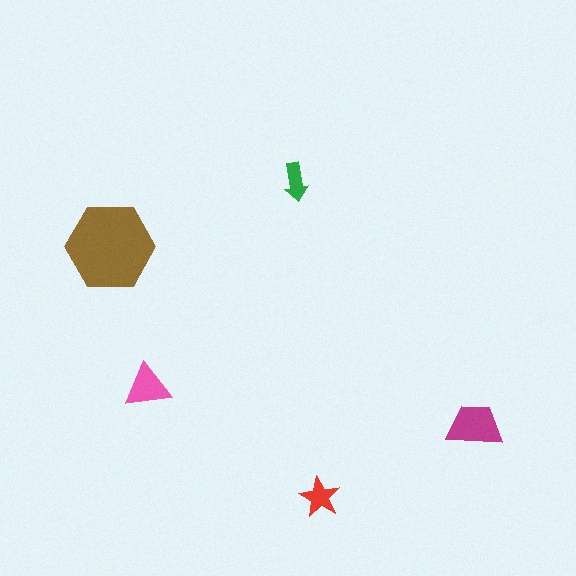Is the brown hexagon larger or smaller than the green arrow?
Larger.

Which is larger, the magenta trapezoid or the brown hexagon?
The brown hexagon.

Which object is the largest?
The brown hexagon.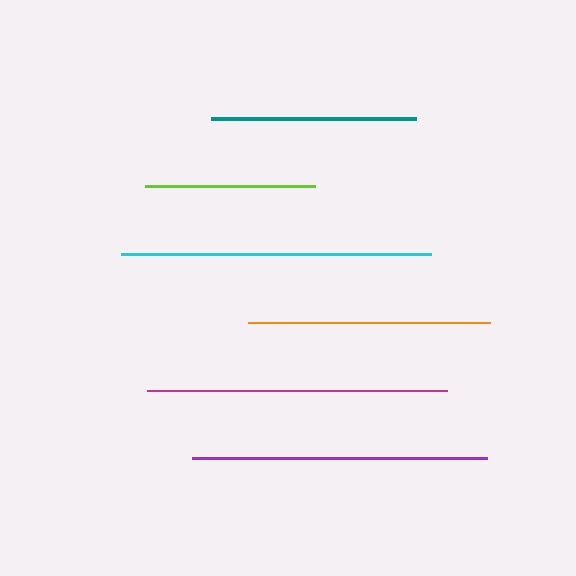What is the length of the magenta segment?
The magenta segment is approximately 301 pixels long.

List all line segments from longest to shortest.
From longest to shortest: cyan, magenta, purple, orange, teal, lime.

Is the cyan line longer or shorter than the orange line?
The cyan line is longer than the orange line.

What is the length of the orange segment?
The orange segment is approximately 242 pixels long.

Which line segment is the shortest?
The lime line is the shortest at approximately 170 pixels.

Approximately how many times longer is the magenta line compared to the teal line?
The magenta line is approximately 1.5 times the length of the teal line.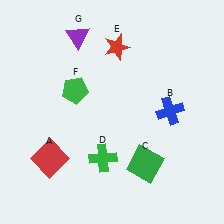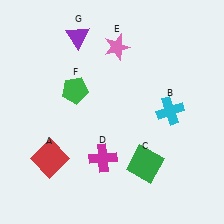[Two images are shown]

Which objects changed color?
B changed from blue to cyan. D changed from green to magenta. E changed from red to pink.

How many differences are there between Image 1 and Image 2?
There are 3 differences between the two images.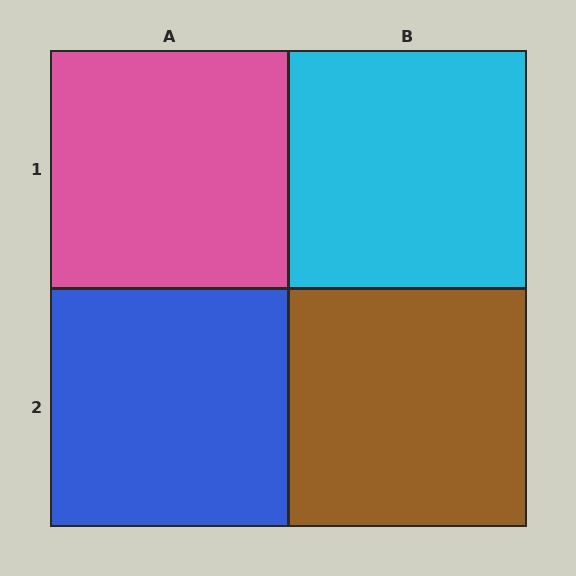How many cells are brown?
1 cell is brown.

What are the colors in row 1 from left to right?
Pink, cyan.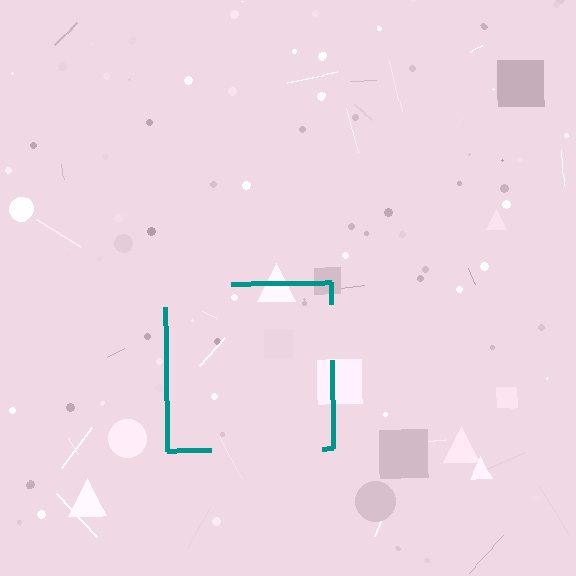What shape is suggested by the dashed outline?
The dashed outline suggests a square.